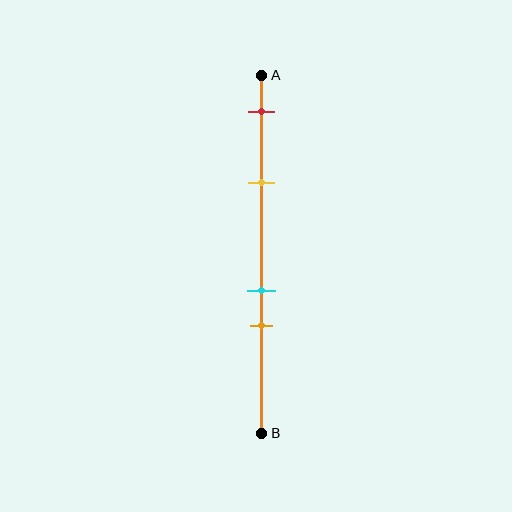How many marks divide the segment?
There are 4 marks dividing the segment.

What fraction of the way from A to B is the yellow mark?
The yellow mark is approximately 30% (0.3) of the way from A to B.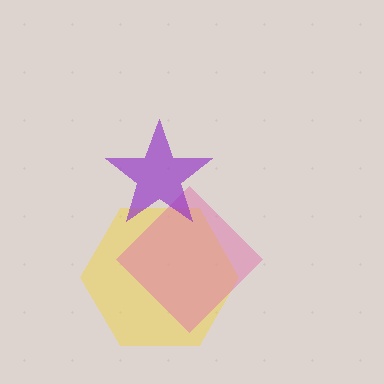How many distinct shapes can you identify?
There are 3 distinct shapes: a yellow hexagon, a pink diamond, a purple star.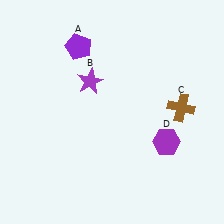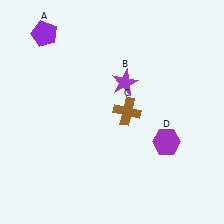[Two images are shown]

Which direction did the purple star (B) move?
The purple star (B) moved right.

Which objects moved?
The objects that moved are: the purple pentagon (A), the purple star (B), the brown cross (C).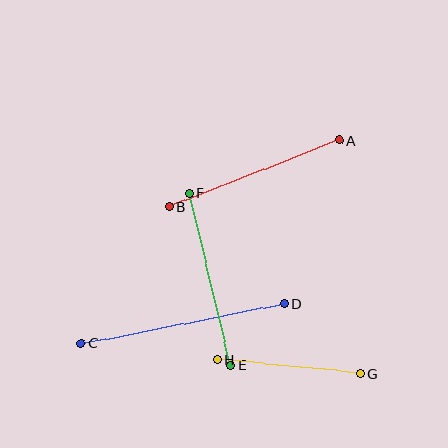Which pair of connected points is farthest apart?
Points C and D are farthest apart.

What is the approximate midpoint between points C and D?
The midpoint is at approximately (183, 323) pixels.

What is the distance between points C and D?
The distance is approximately 207 pixels.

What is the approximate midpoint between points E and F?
The midpoint is at approximately (210, 279) pixels.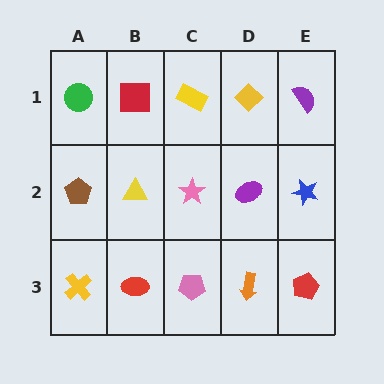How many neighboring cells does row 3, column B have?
3.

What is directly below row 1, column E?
A blue star.